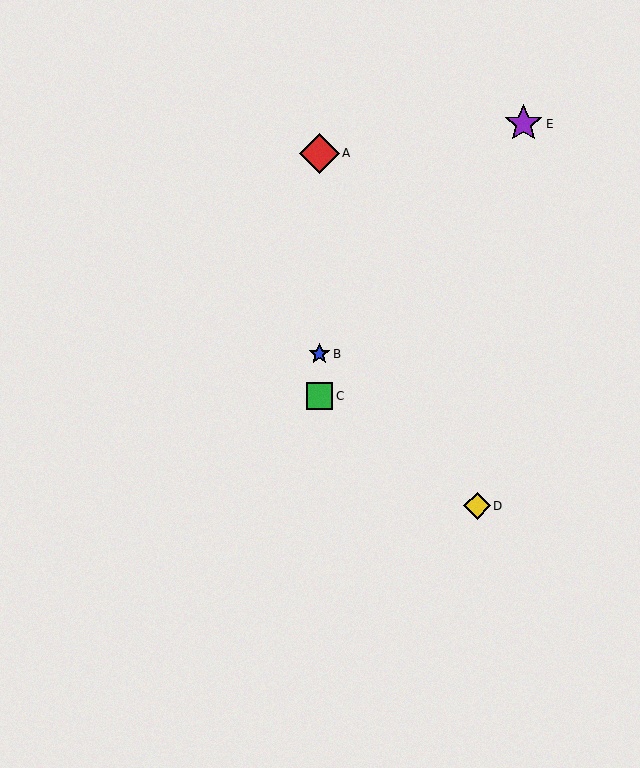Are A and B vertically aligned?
Yes, both are at x≈319.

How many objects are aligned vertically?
3 objects (A, B, C) are aligned vertically.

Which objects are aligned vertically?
Objects A, B, C are aligned vertically.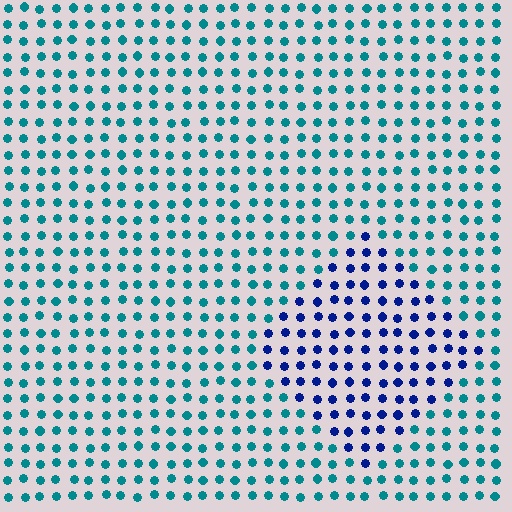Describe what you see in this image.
The image is filled with small teal elements in a uniform arrangement. A diamond-shaped region is visible where the elements are tinted to a slightly different hue, forming a subtle color boundary.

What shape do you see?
I see a diamond.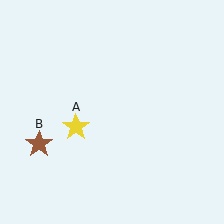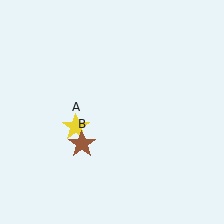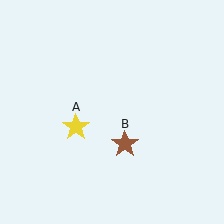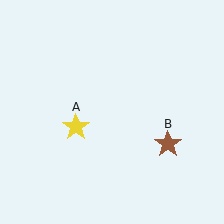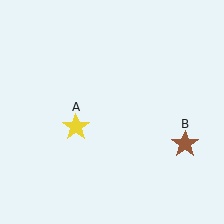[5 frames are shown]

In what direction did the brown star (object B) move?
The brown star (object B) moved right.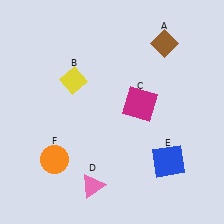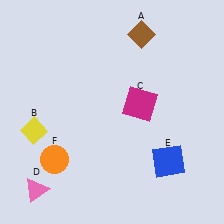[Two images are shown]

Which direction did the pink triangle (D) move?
The pink triangle (D) moved left.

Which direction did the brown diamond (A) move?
The brown diamond (A) moved left.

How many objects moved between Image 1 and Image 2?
3 objects moved between the two images.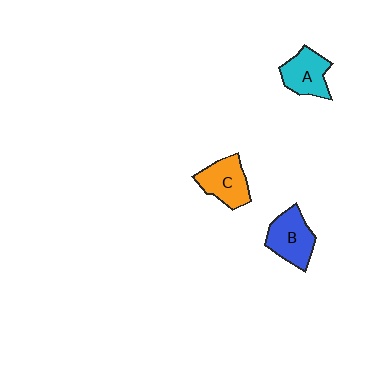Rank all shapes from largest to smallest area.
From largest to smallest: B (blue), C (orange), A (cyan).